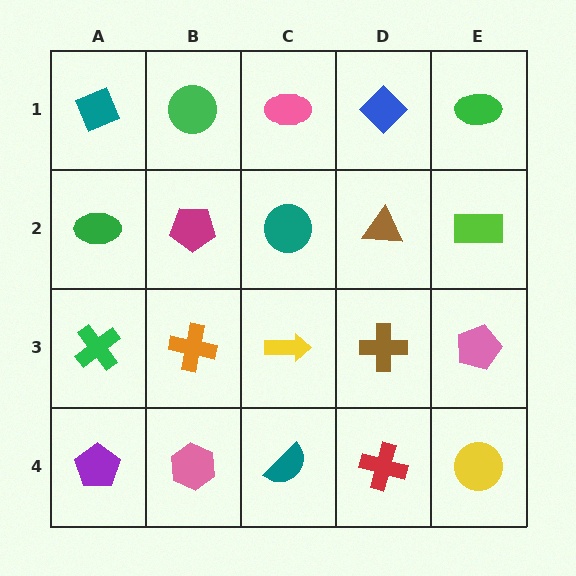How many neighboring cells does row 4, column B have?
3.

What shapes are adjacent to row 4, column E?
A pink pentagon (row 3, column E), a red cross (row 4, column D).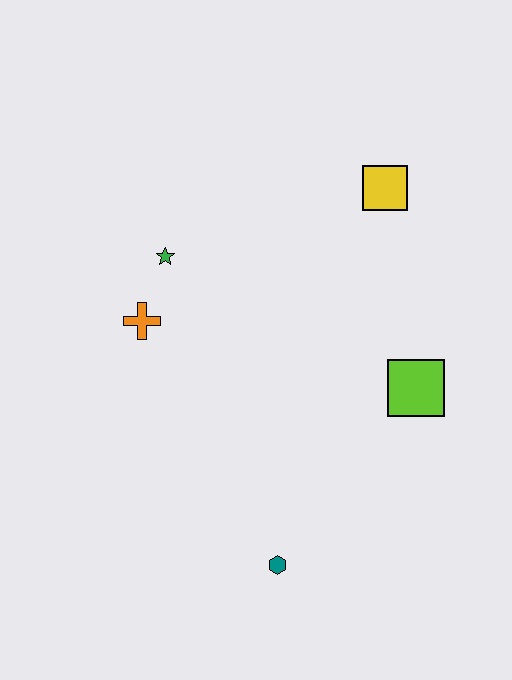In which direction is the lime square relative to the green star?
The lime square is to the right of the green star.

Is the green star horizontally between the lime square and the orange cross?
Yes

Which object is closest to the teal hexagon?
The lime square is closest to the teal hexagon.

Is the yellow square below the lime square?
No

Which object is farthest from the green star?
The teal hexagon is farthest from the green star.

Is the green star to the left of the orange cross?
No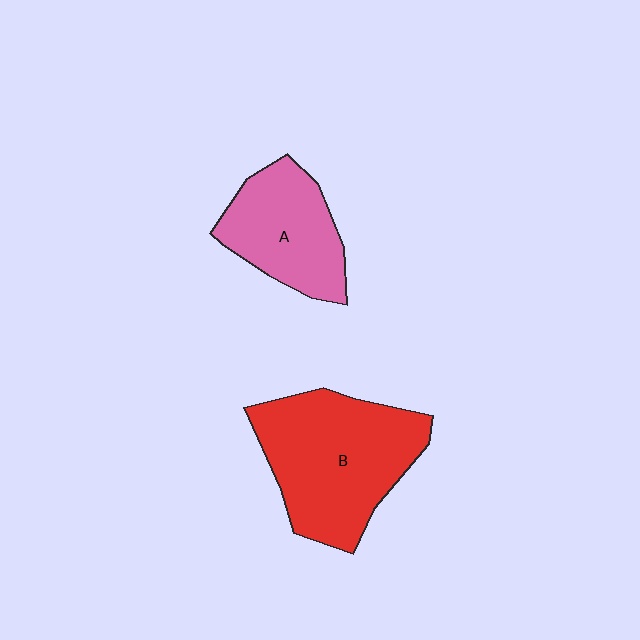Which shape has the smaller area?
Shape A (pink).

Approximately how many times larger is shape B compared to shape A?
Approximately 1.5 times.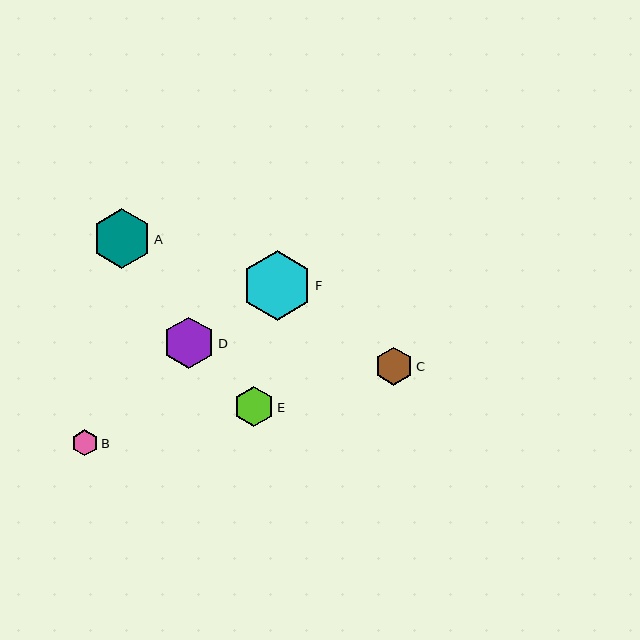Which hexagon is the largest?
Hexagon F is the largest with a size of approximately 70 pixels.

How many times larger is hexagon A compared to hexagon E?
Hexagon A is approximately 1.5 times the size of hexagon E.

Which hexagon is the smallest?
Hexagon B is the smallest with a size of approximately 26 pixels.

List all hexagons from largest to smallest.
From largest to smallest: F, A, D, E, C, B.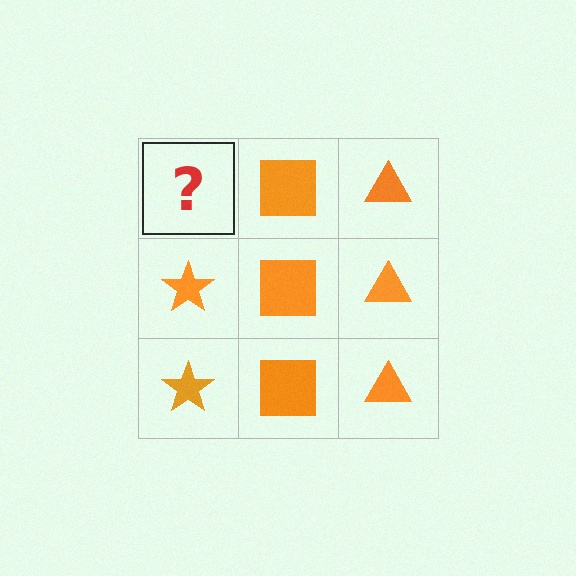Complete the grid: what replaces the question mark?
The question mark should be replaced with an orange star.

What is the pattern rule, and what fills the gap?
The rule is that each column has a consistent shape. The gap should be filled with an orange star.